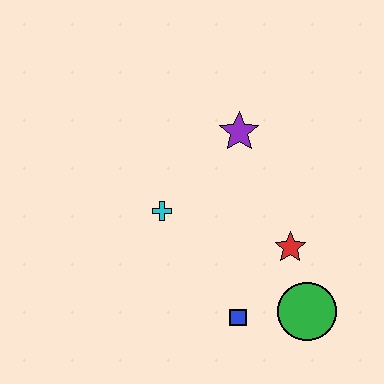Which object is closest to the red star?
The green circle is closest to the red star.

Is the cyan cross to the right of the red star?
No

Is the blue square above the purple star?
No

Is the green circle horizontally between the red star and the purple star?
No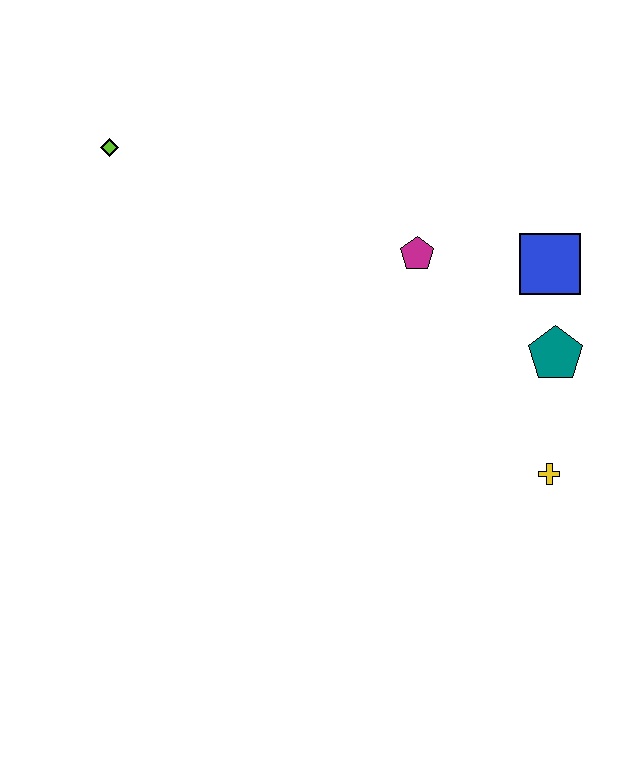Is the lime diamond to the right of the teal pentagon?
No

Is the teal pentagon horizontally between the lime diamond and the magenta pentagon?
No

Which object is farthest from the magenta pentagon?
The lime diamond is farthest from the magenta pentagon.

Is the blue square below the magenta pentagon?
Yes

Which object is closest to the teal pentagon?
The blue square is closest to the teal pentagon.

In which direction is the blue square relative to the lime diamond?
The blue square is to the right of the lime diamond.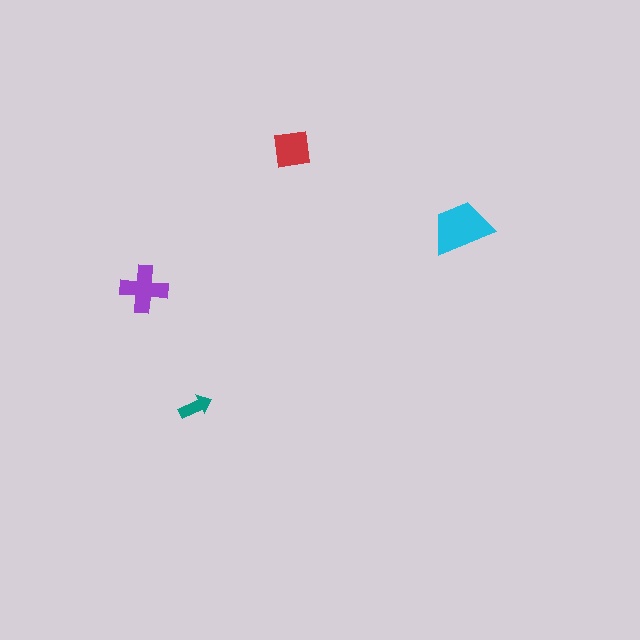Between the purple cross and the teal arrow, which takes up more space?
The purple cross.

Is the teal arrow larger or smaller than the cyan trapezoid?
Smaller.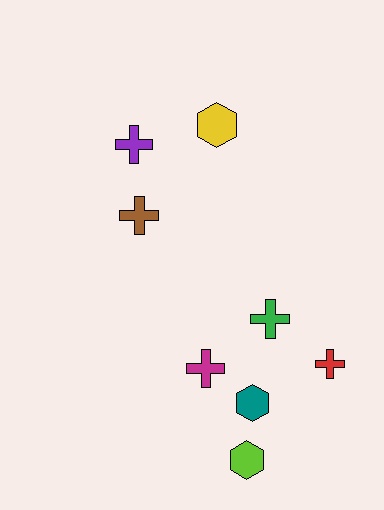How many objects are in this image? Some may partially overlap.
There are 8 objects.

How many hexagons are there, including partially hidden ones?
There are 3 hexagons.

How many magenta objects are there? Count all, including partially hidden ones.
There is 1 magenta object.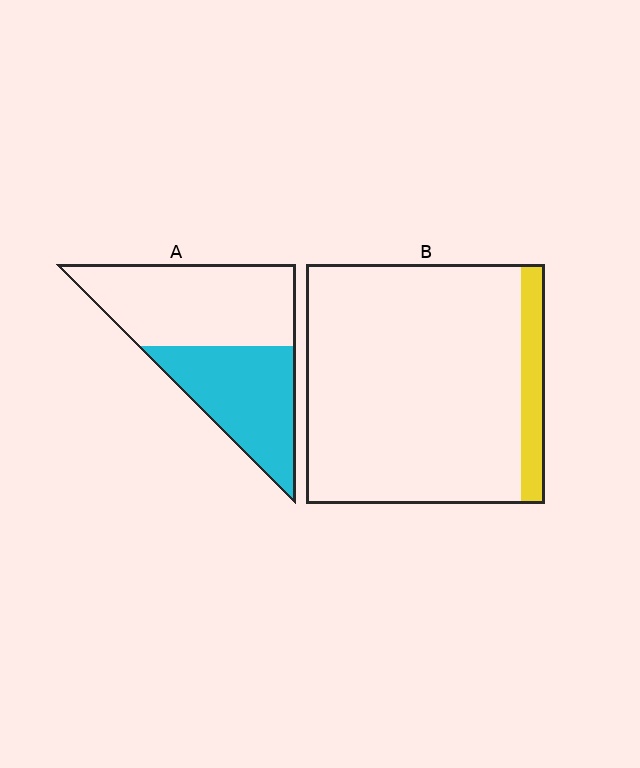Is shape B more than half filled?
No.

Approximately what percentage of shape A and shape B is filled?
A is approximately 45% and B is approximately 10%.